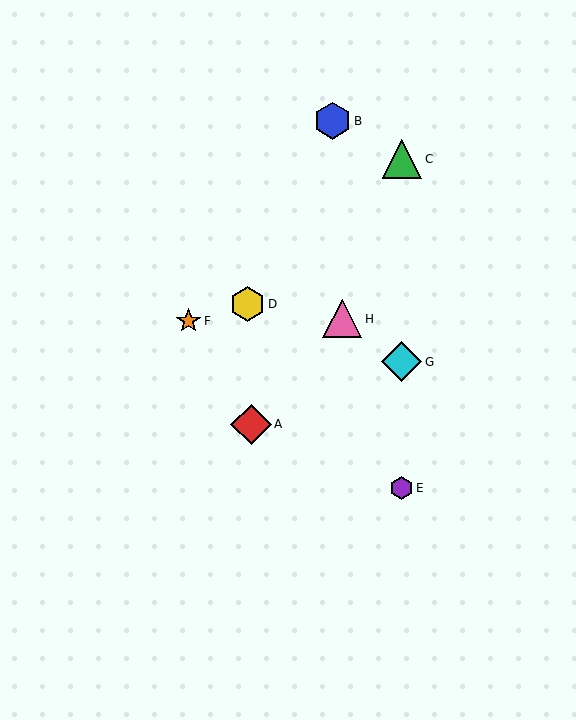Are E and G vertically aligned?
Yes, both are at x≈402.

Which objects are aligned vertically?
Objects C, E, G are aligned vertically.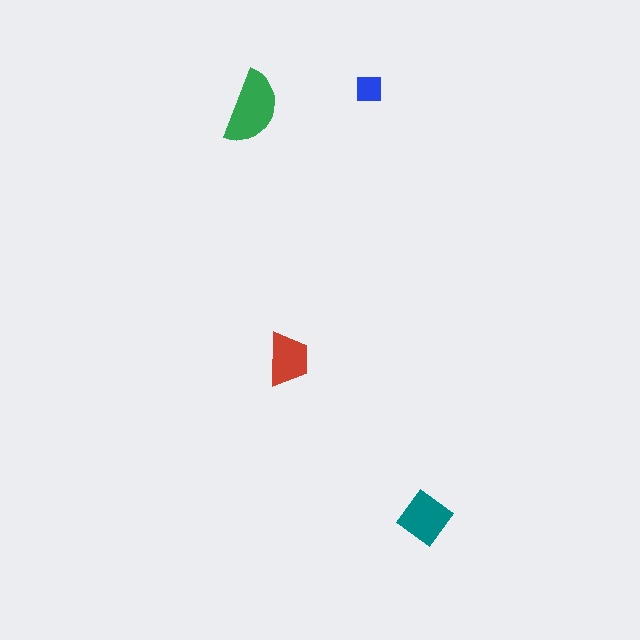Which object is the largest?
The green semicircle.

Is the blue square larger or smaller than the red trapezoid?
Smaller.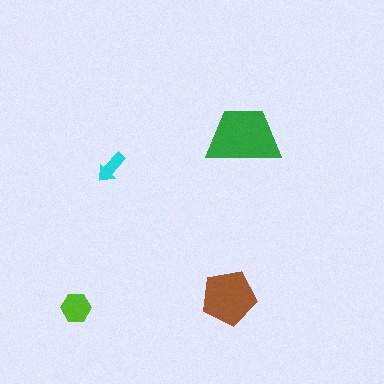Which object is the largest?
The green trapezoid.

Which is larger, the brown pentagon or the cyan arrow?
The brown pentagon.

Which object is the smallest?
The cyan arrow.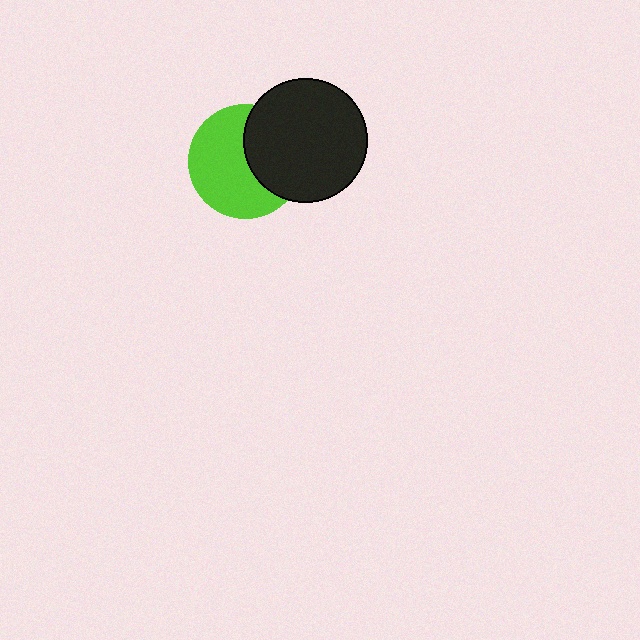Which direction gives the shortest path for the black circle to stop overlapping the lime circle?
Moving right gives the shortest separation.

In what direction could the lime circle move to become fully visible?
The lime circle could move left. That would shift it out from behind the black circle entirely.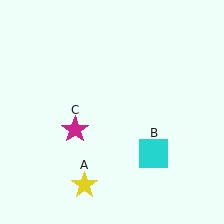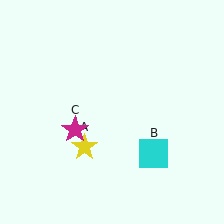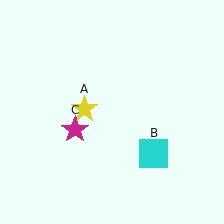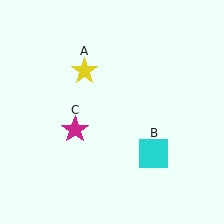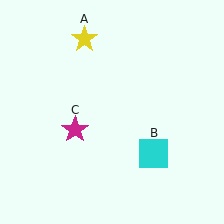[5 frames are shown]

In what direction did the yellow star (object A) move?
The yellow star (object A) moved up.